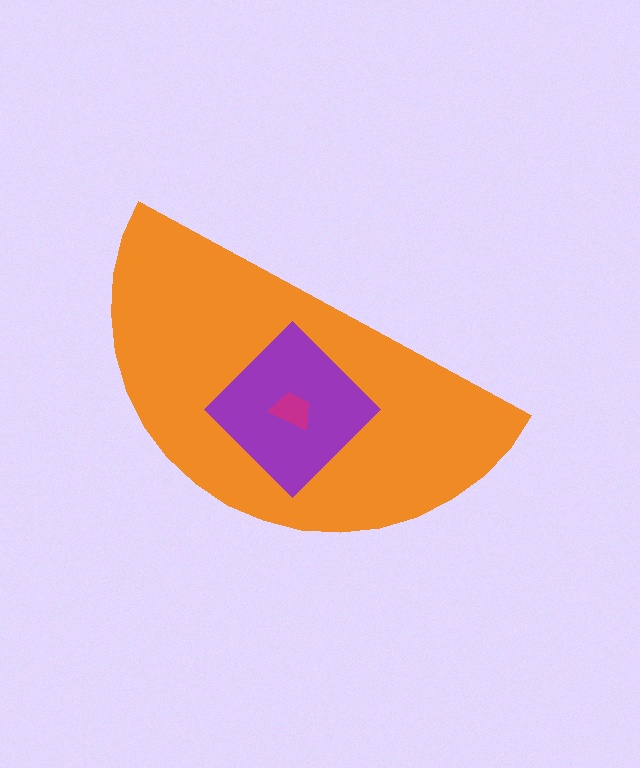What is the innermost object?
The magenta trapezoid.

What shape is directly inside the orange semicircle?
The purple diamond.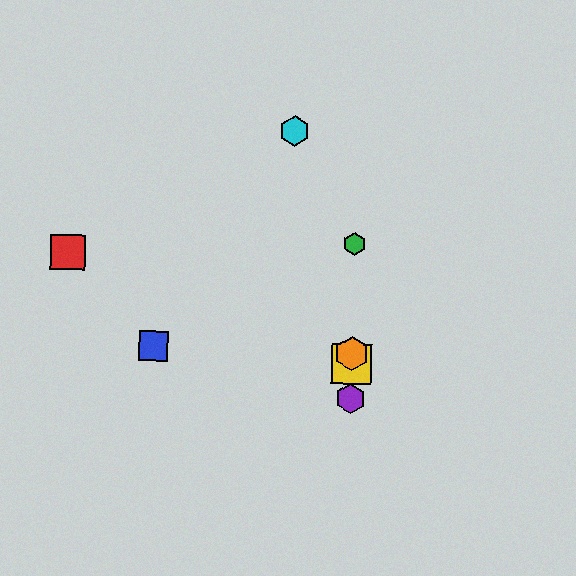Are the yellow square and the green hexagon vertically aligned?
Yes, both are at x≈351.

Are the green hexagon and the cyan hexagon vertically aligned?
No, the green hexagon is at x≈355 and the cyan hexagon is at x≈295.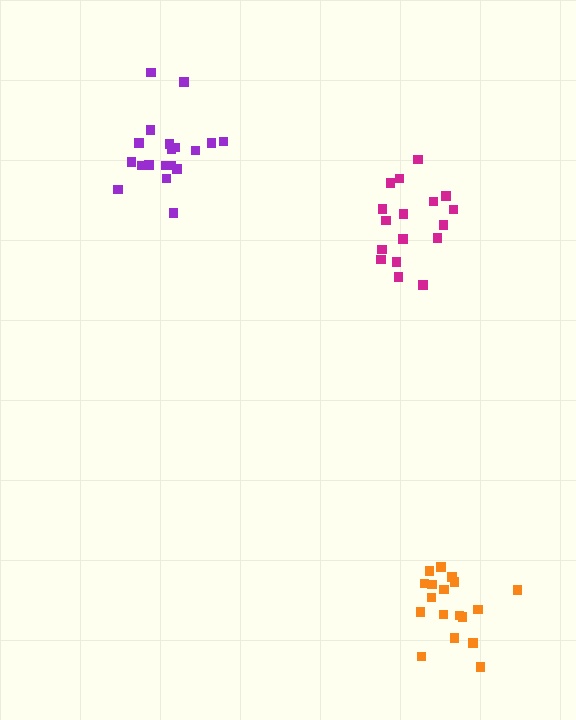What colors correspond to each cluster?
The clusters are colored: magenta, purple, orange.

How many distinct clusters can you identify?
There are 3 distinct clusters.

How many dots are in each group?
Group 1: 17 dots, Group 2: 19 dots, Group 3: 18 dots (54 total).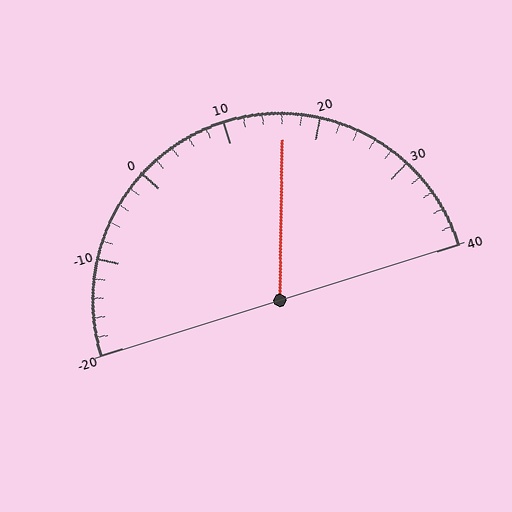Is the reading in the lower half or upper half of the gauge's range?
The reading is in the upper half of the range (-20 to 40).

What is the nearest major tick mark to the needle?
The nearest major tick mark is 20.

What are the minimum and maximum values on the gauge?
The gauge ranges from -20 to 40.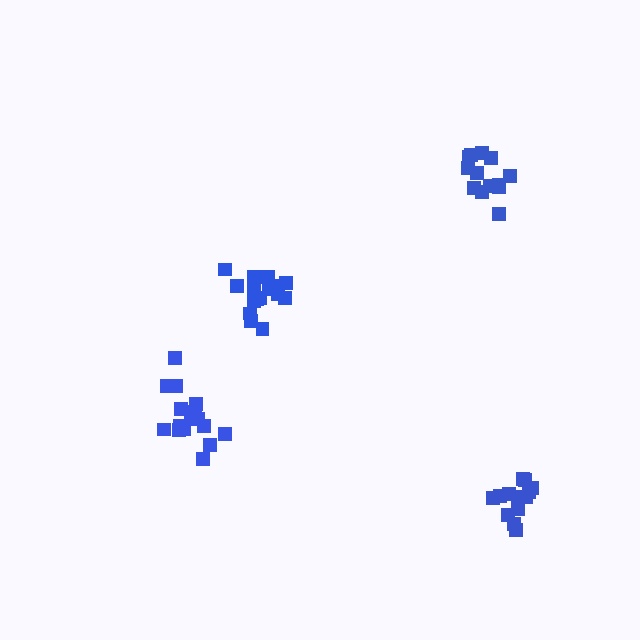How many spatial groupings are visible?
There are 4 spatial groupings.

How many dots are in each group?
Group 1: 13 dots, Group 2: 16 dots, Group 3: 17 dots, Group 4: 13 dots (59 total).